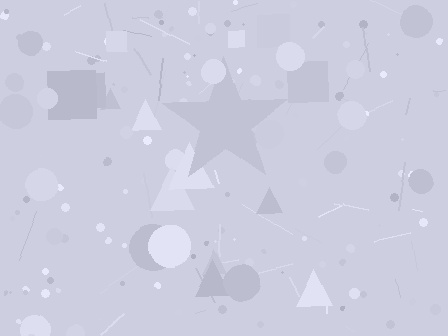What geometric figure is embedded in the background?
A star is embedded in the background.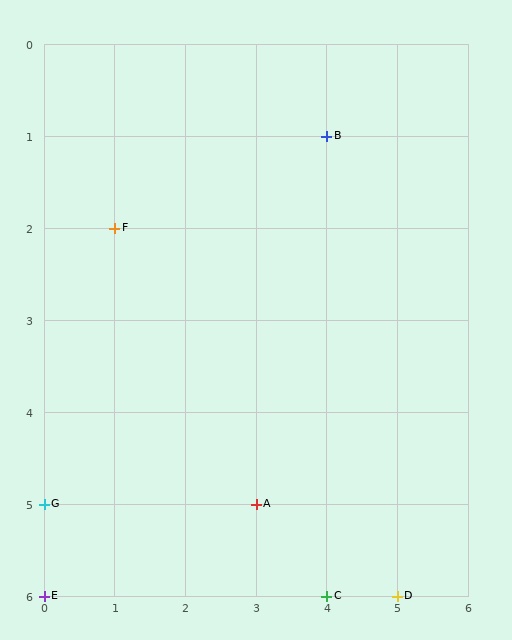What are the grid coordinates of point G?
Point G is at grid coordinates (0, 5).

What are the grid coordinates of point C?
Point C is at grid coordinates (4, 6).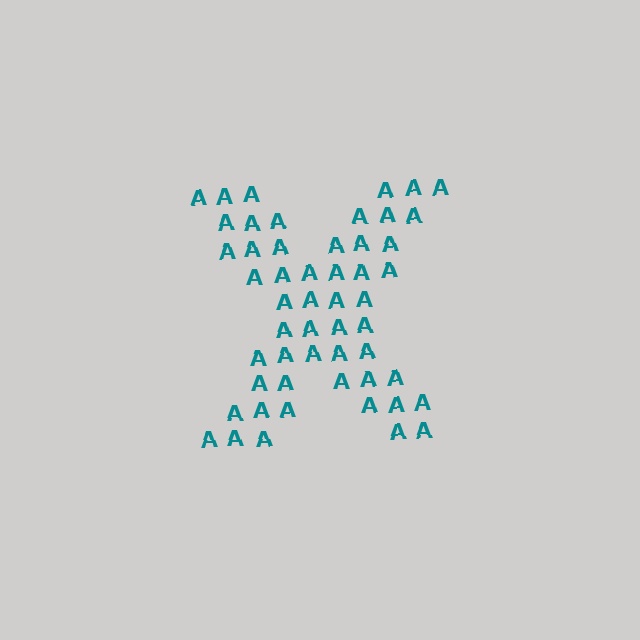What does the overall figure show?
The overall figure shows the letter X.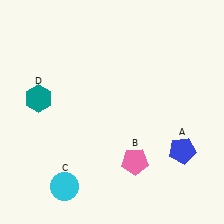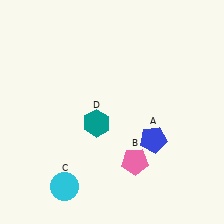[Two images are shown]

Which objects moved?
The objects that moved are: the blue pentagon (A), the teal hexagon (D).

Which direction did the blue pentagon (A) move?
The blue pentagon (A) moved left.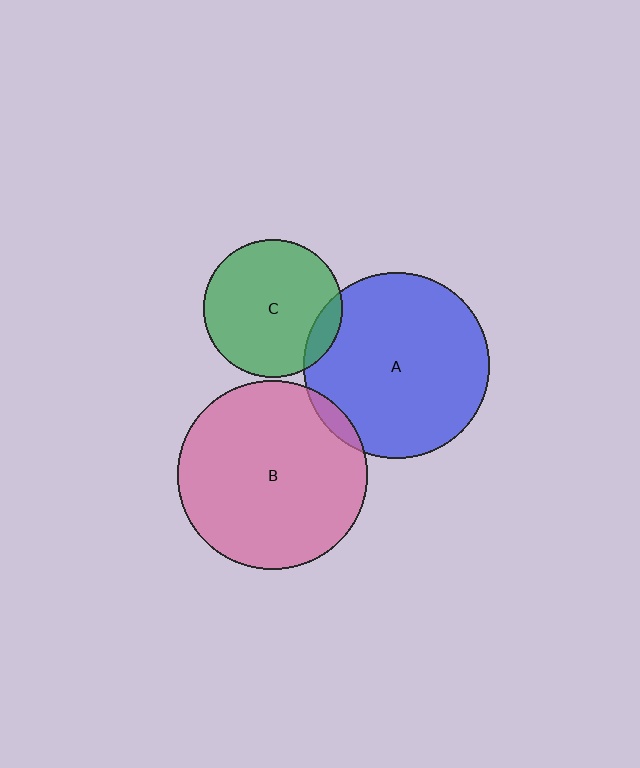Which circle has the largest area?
Circle B (pink).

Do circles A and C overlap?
Yes.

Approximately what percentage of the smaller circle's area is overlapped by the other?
Approximately 10%.